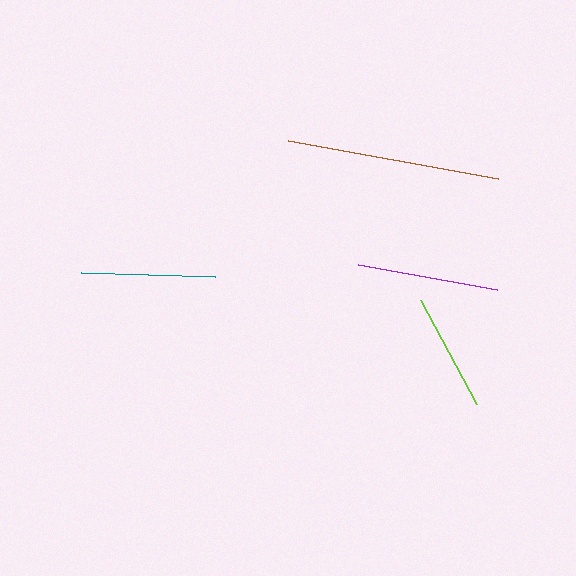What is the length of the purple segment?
The purple segment is approximately 141 pixels long.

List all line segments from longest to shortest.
From longest to shortest: brown, purple, teal, lime.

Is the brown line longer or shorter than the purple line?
The brown line is longer than the purple line.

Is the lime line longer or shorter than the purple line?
The purple line is longer than the lime line.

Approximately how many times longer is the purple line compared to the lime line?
The purple line is approximately 1.2 times the length of the lime line.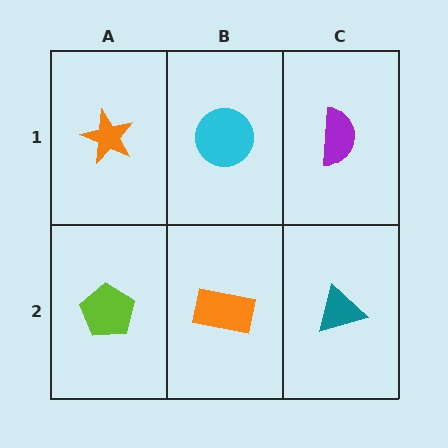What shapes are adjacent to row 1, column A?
A lime pentagon (row 2, column A), a cyan circle (row 1, column B).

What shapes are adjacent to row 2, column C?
A purple semicircle (row 1, column C), an orange rectangle (row 2, column B).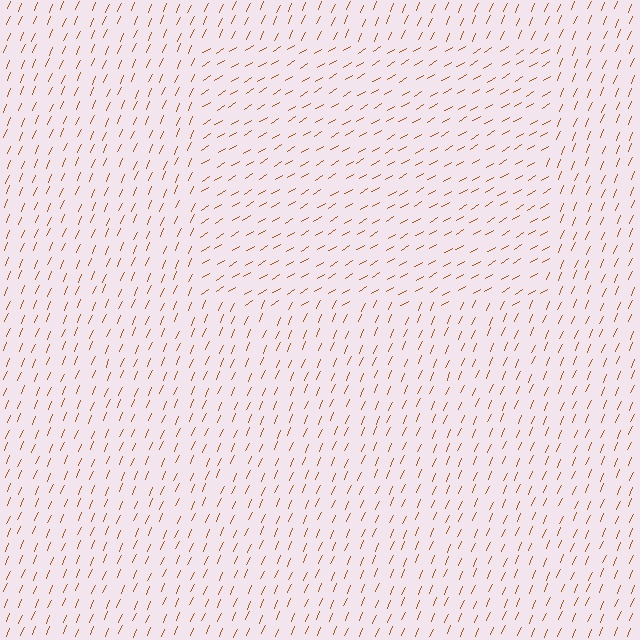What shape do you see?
I see a rectangle.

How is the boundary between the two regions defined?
The boundary is defined purely by a change in line orientation (approximately 35 degrees difference). All lines are the same color and thickness.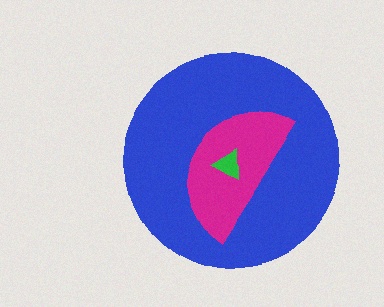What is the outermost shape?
The blue circle.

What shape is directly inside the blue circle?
The magenta semicircle.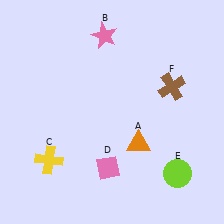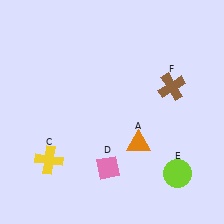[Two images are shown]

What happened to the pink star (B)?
The pink star (B) was removed in Image 2. It was in the top-left area of Image 1.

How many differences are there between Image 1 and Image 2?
There is 1 difference between the two images.